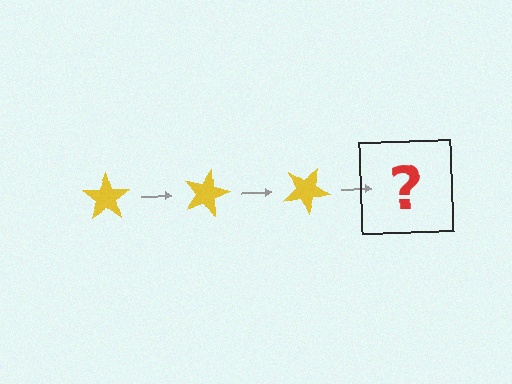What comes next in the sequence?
The next element should be a yellow star rotated 45 degrees.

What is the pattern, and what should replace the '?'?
The pattern is that the star rotates 15 degrees each step. The '?' should be a yellow star rotated 45 degrees.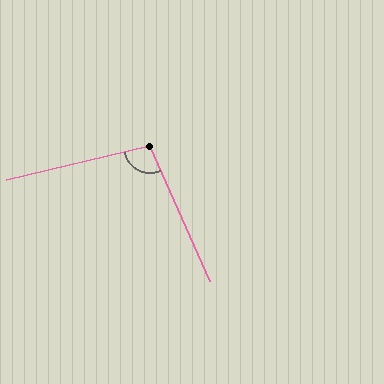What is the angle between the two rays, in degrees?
Approximately 101 degrees.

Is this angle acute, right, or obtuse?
It is obtuse.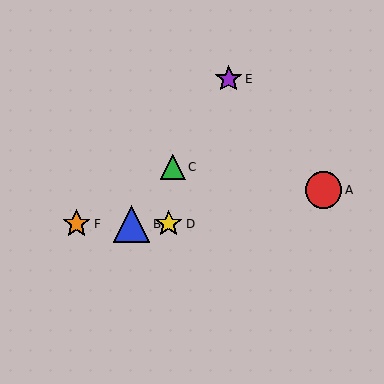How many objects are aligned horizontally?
3 objects (B, D, F) are aligned horizontally.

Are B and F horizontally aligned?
Yes, both are at y≈224.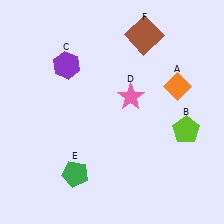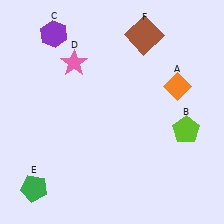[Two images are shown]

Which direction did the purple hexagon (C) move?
The purple hexagon (C) moved up.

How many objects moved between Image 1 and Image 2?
3 objects moved between the two images.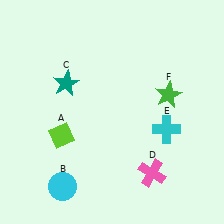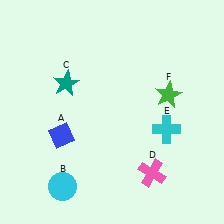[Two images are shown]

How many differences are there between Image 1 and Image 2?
There is 1 difference between the two images.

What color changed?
The diamond (A) changed from lime in Image 1 to blue in Image 2.